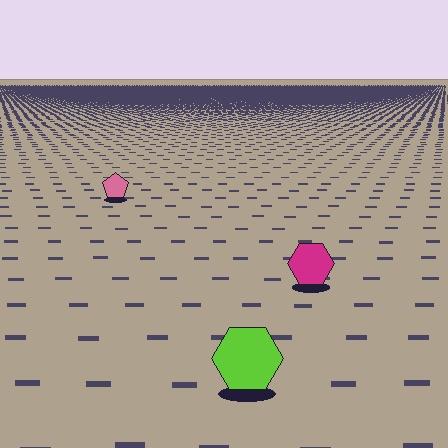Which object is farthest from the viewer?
The pink pentagon is farthest from the viewer. It appears smaller and the ground texture around it is denser.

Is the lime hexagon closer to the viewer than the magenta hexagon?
Yes. The lime hexagon is closer — you can tell from the texture gradient: the ground texture is coarser near it.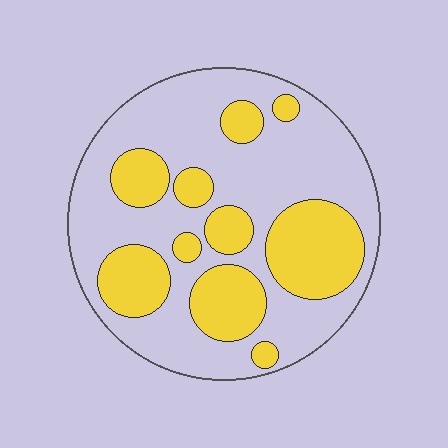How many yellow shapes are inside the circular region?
10.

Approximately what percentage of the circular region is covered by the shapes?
Approximately 35%.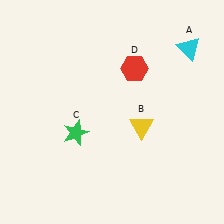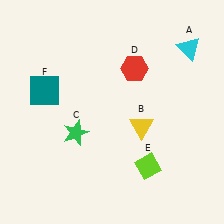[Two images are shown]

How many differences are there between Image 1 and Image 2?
There are 2 differences between the two images.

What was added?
A lime diamond (E), a teal square (F) were added in Image 2.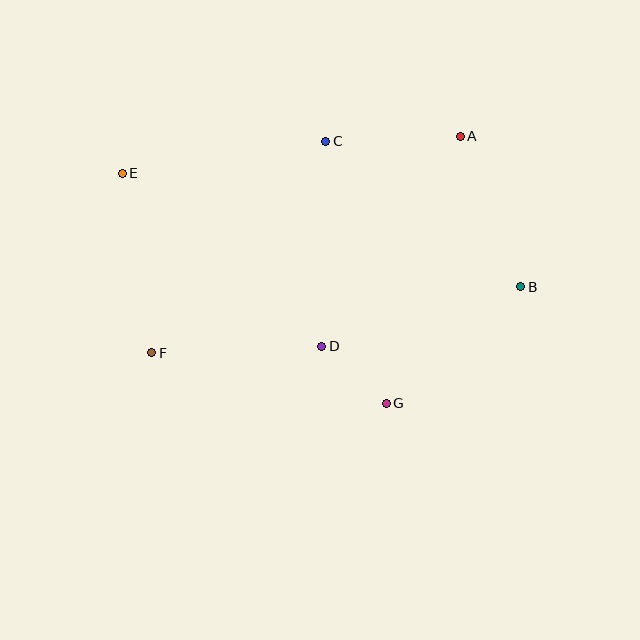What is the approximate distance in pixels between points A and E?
The distance between A and E is approximately 340 pixels.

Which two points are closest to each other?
Points D and G are closest to each other.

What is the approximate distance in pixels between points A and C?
The distance between A and C is approximately 135 pixels.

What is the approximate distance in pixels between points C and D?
The distance between C and D is approximately 205 pixels.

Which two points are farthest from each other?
Points B and E are farthest from each other.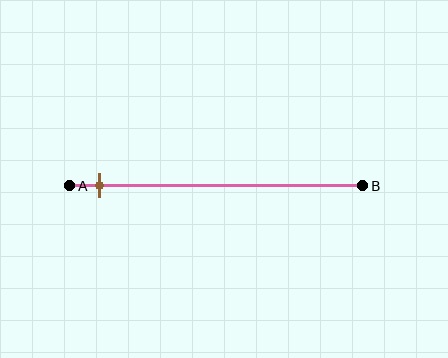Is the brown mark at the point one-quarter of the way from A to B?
No, the mark is at about 10% from A, not at the 25% one-quarter point.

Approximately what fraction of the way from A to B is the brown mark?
The brown mark is approximately 10% of the way from A to B.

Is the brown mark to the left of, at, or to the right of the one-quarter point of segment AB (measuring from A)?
The brown mark is to the left of the one-quarter point of segment AB.